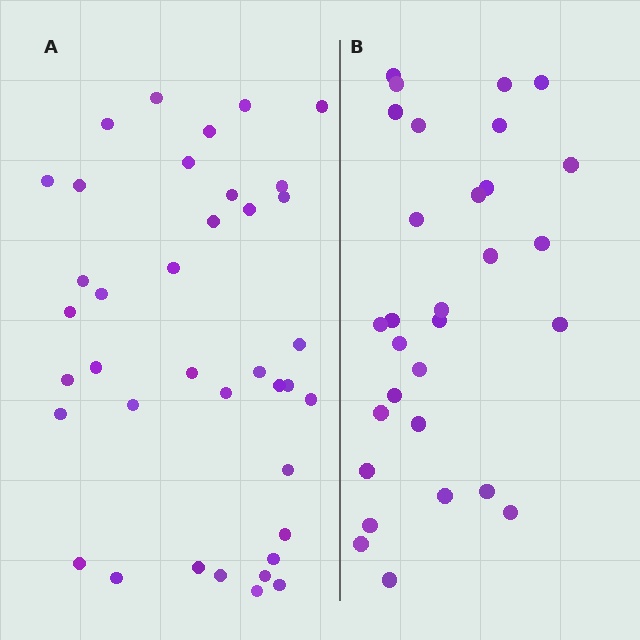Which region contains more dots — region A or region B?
Region A (the left region) has more dots.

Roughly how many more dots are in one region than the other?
Region A has roughly 8 or so more dots than region B.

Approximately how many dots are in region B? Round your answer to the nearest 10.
About 30 dots.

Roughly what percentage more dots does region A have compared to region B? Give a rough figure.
About 25% more.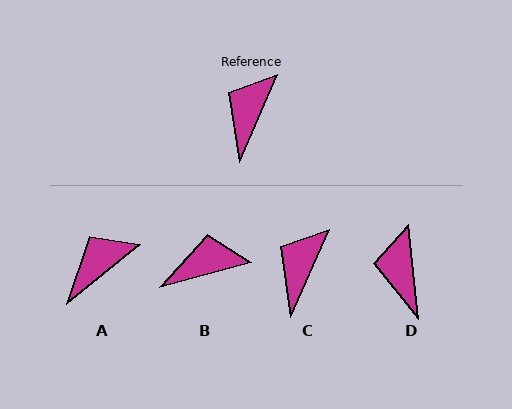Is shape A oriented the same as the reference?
No, it is off by about 27 degrees.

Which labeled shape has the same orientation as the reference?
C.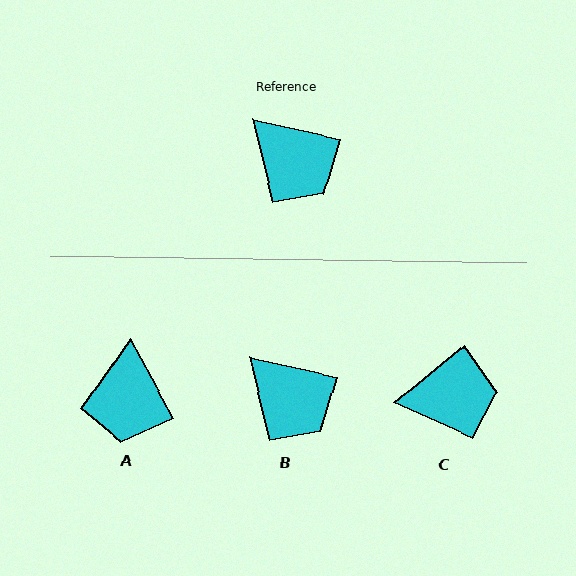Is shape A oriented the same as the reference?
No, it is off by about 49 degrees.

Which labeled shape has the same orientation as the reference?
B.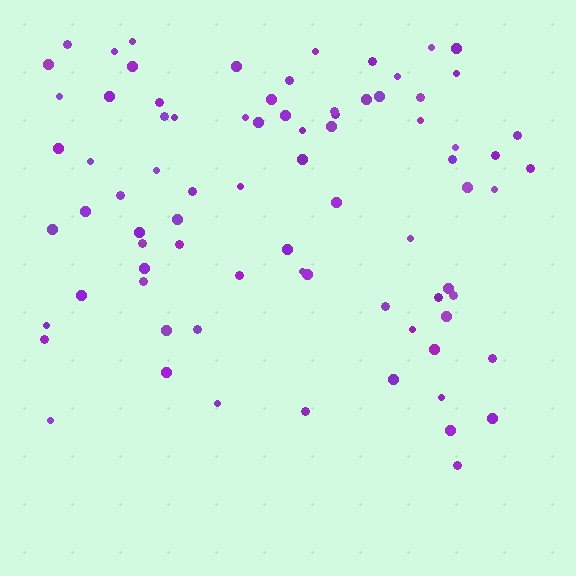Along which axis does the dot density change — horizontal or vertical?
Vertical.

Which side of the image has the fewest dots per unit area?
The bottom.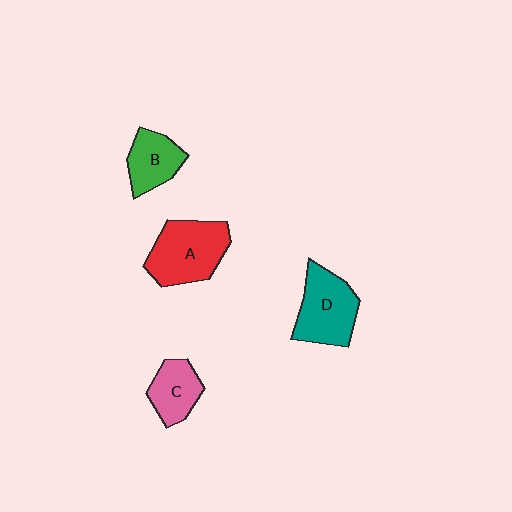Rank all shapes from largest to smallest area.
From largest to smallest: A (red), D (teal), B (green), C (pink).